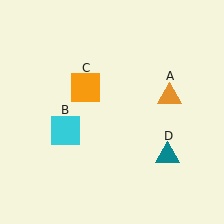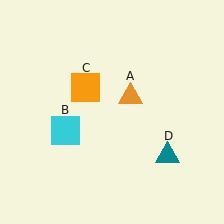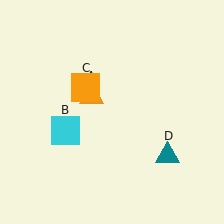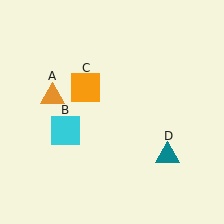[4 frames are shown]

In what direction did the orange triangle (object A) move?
The orange triangle (object A) moved left.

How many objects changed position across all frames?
1 object changed position: orange triangle (object A).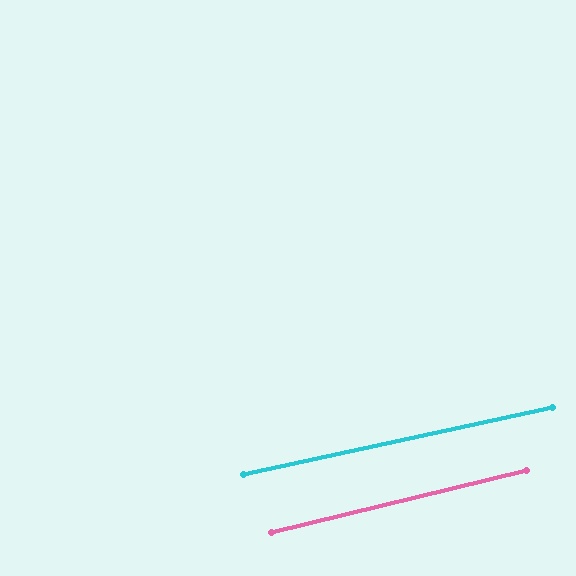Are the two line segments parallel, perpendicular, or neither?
Parallel — their directions differ by only 1.4°.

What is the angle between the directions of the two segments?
Approximately 1 degree.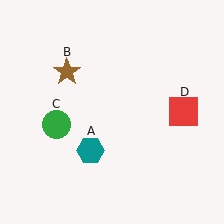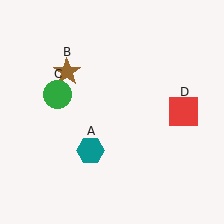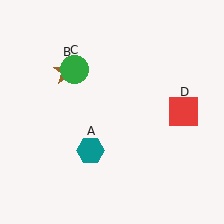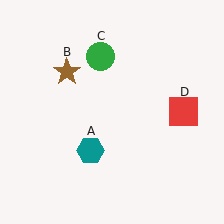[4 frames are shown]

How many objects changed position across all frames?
1 object changed position: green circle (object C).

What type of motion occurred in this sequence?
The green circle (object C) rotated clockwise around the center of the scene.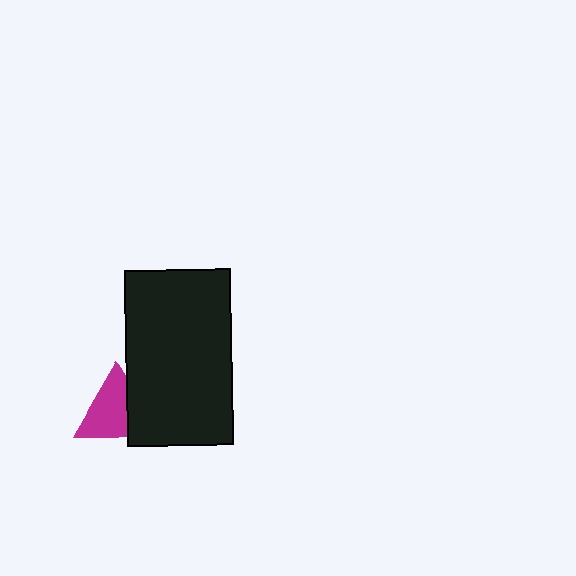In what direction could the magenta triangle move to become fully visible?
The magenta triangle could move left. That would shift it out from behind the black rectangle entirely.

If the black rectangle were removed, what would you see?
You would see the complete magenta triangle.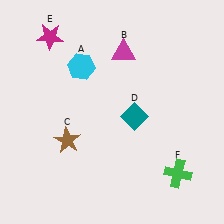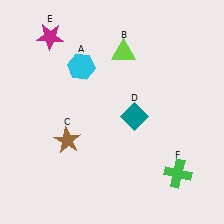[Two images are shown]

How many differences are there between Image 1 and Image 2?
There is 1 difference between the two images.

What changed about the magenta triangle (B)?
In Image 1, B is magenta. In Image 2, it changed to lime.